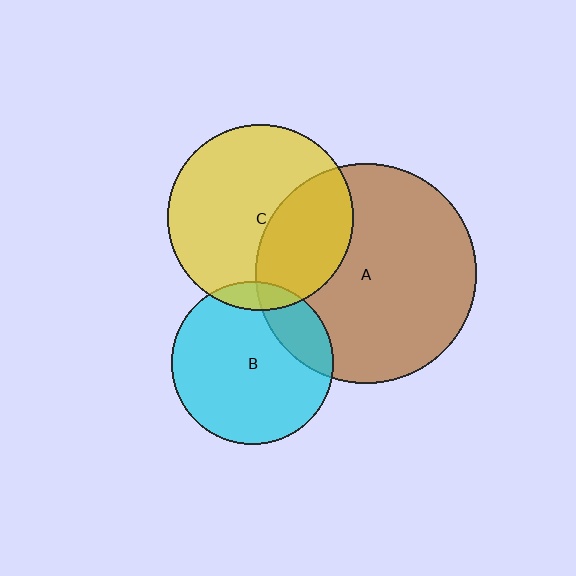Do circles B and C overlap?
Yes.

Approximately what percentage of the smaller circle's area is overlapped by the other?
Approximately 10%.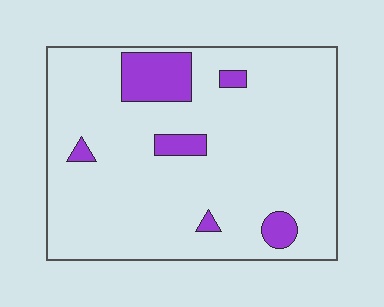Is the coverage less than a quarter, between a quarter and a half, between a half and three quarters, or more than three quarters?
Less than a quarter.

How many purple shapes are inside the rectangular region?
6.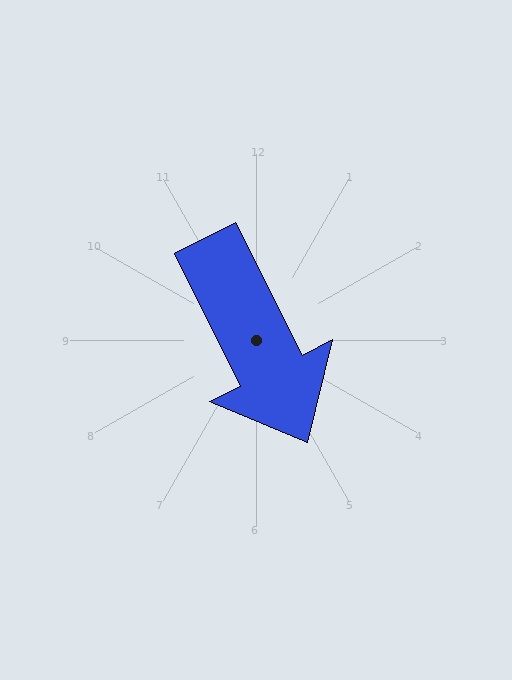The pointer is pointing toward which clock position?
Roughly 5 o'clock.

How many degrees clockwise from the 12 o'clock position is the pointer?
Approximately 153 degrees.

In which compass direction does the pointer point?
Southeast.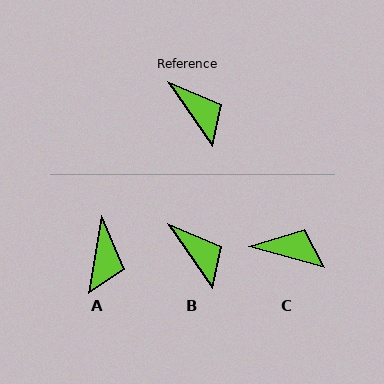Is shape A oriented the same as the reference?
No, it is off by about 45 degrees.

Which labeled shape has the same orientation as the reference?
B.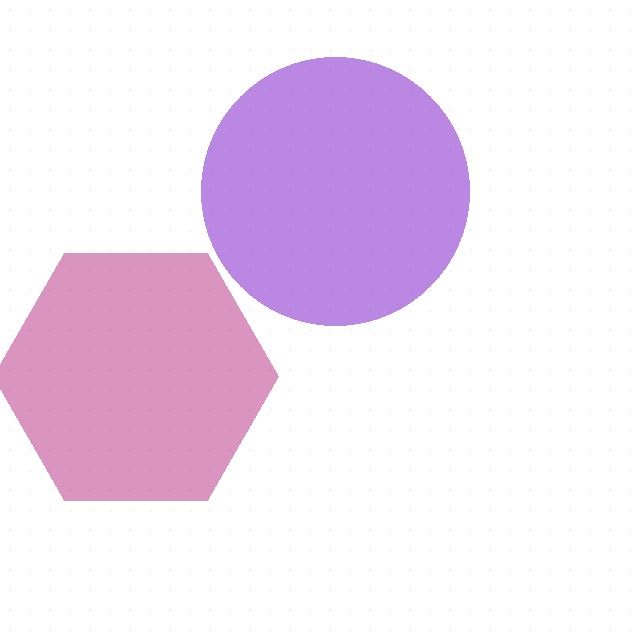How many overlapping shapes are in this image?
There are 2 overlapping shapes in the image.